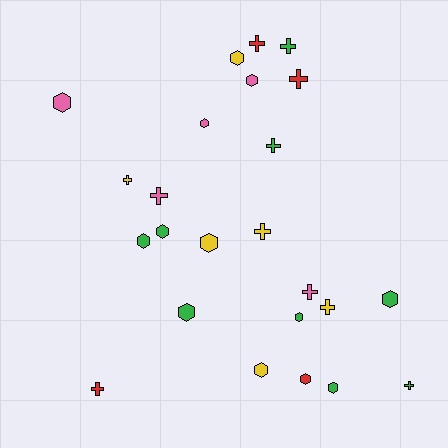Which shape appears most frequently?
Hexagon, with 13 objects.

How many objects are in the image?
There are 24 objects.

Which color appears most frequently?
Green, with 9 objects.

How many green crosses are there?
There are 3 green crosses.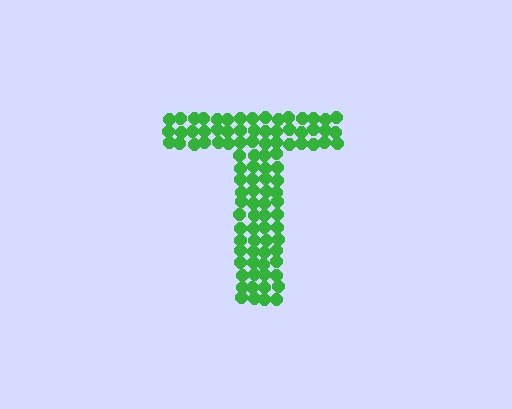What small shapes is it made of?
It is made of small circles.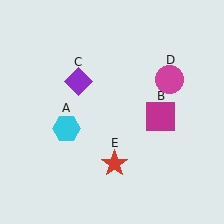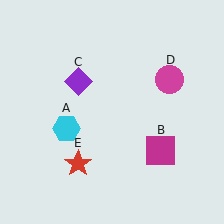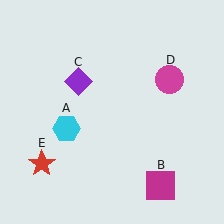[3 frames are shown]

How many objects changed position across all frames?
2 objects changed position: magenta square (object B), red star (object E).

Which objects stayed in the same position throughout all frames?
Cyan hexagon (object A) and purple diamond (object C) and magenta circle (object D) remained stationary.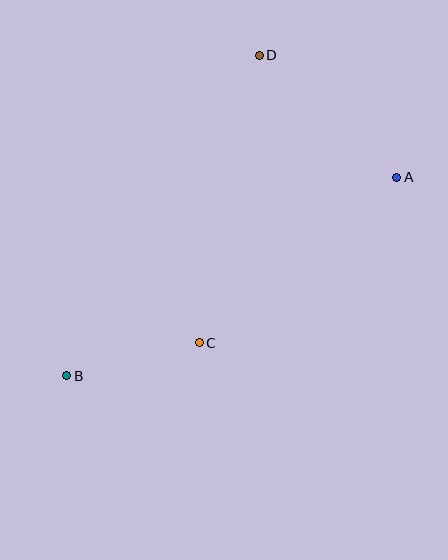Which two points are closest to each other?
Points B and C are closest to each other.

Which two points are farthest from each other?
Points A and B are farthest from each other.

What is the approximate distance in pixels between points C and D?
The distance between C and D is approximately 294 pixels.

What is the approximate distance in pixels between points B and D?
The distance between B and D is approximately 374 pixels.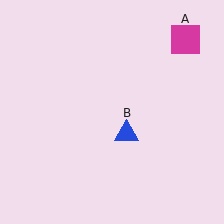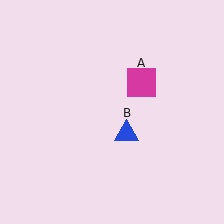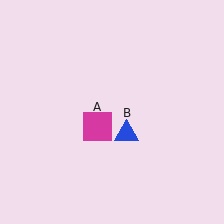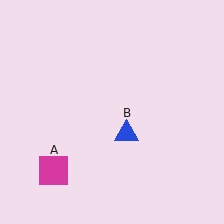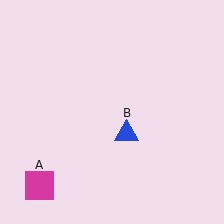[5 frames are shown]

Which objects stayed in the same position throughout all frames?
Blue triangle (object B) remained stationary.